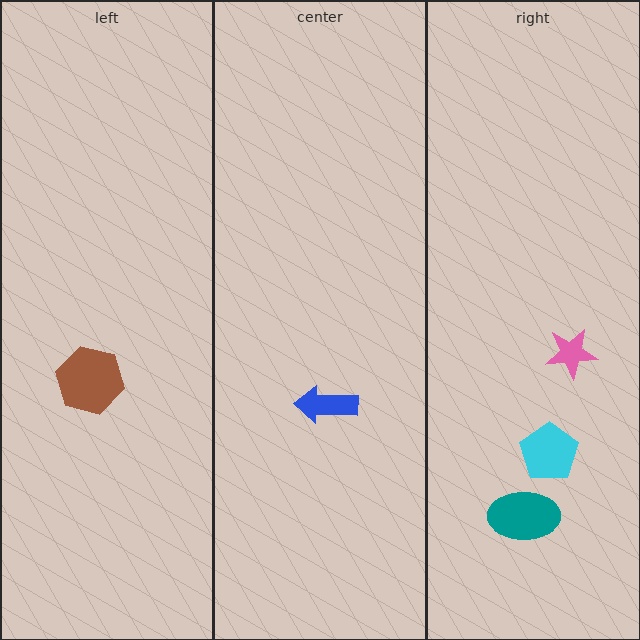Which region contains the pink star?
The right region.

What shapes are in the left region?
The brown hexagon.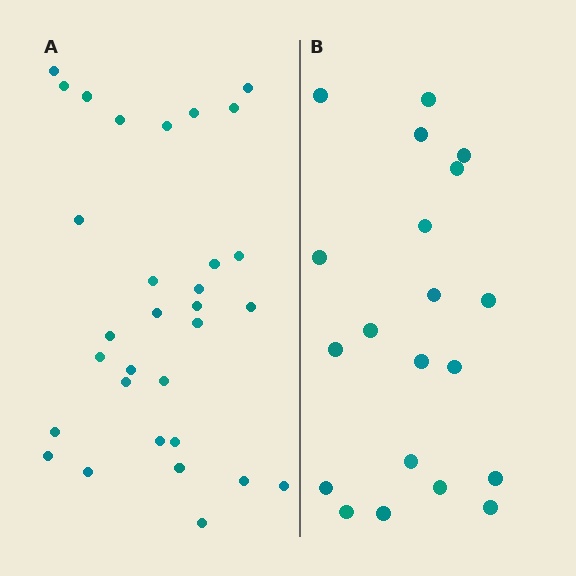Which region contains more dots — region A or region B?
Region A (the left region) has more dots.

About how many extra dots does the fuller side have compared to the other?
Region A has roughly 12 or so more dots than region B.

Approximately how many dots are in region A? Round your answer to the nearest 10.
About 30 dots. (The exact count is 31, which rounds to 30.)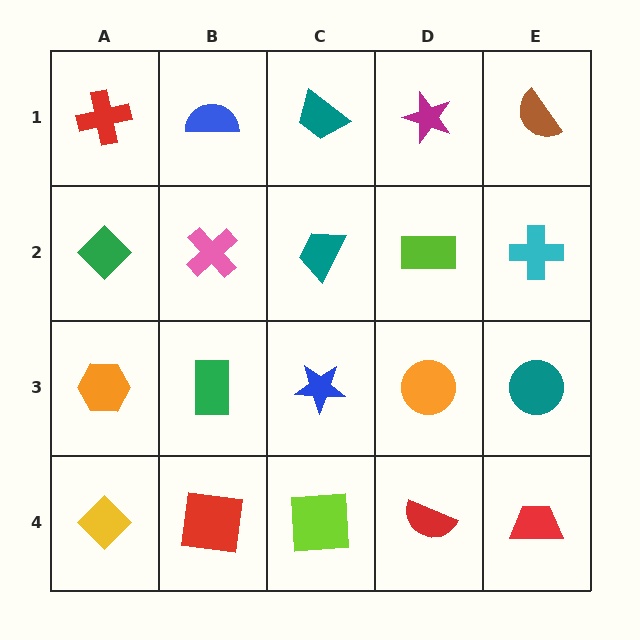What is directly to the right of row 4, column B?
A lime square.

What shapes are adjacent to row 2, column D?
A magenta star (row 1, column D), an orange circle (row 3, column D), a teal trapezoid (row 2, column C), a cyan cross (row 2, column E).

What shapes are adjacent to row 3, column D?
A lime rectangle (row 2, column D), a red semicircle (row 4, column D), a blue star (row 3, column C), a teal circle (row 3, column E).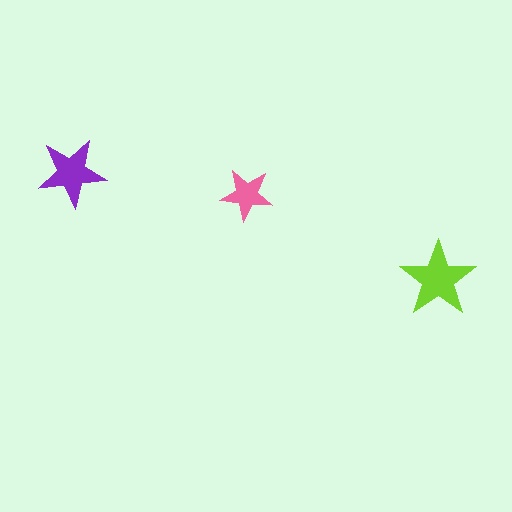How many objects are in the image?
There are 3 objects in the image.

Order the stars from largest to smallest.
the lime one, the purple one, the pink one.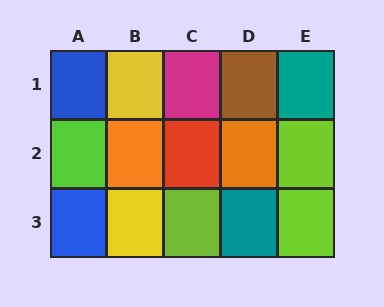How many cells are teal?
2 cells are teal.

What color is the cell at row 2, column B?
Orange.